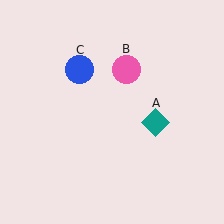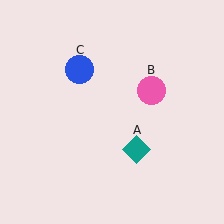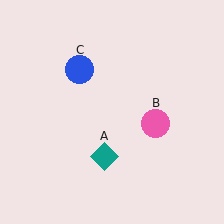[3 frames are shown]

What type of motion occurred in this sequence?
The teal diamond (object A), pink circle (object B) rotated clockwise around the center of the scene.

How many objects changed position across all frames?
2 objects changed position: teal diamond (object A), pink circle (object B).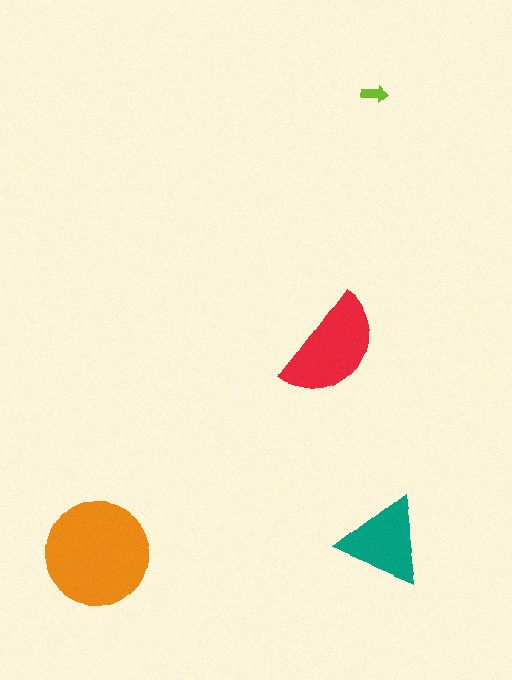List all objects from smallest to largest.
The lime arrow, the teal triangle, the red semicircle, the orange circle.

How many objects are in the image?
There are 4 objects in the image.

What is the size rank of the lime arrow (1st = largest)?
4th.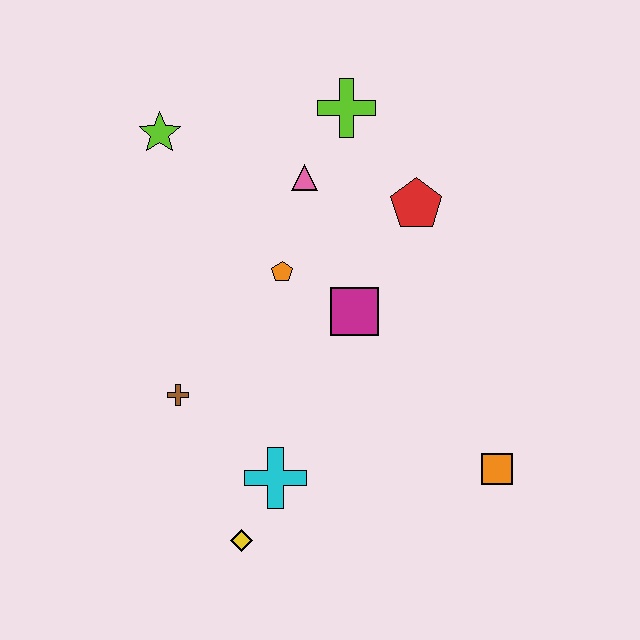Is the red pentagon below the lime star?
Yes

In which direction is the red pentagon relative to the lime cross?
The red pentagon is below the lime cross.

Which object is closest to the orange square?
The magenta square is closest to the orange square.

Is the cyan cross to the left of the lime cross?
Yes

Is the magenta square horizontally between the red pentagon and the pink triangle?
Yes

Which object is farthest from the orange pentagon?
The orange square is farthest from the orange pentagon.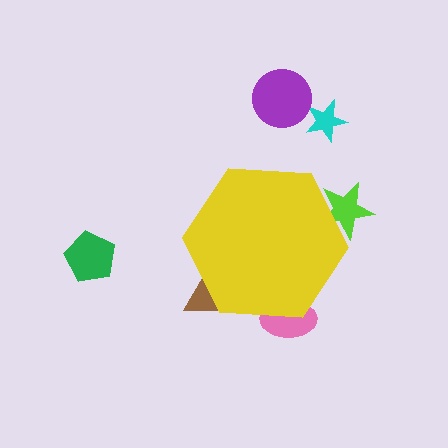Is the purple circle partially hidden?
No, the purple circle is fully visible.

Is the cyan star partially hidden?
No, the cyan star is fully visible.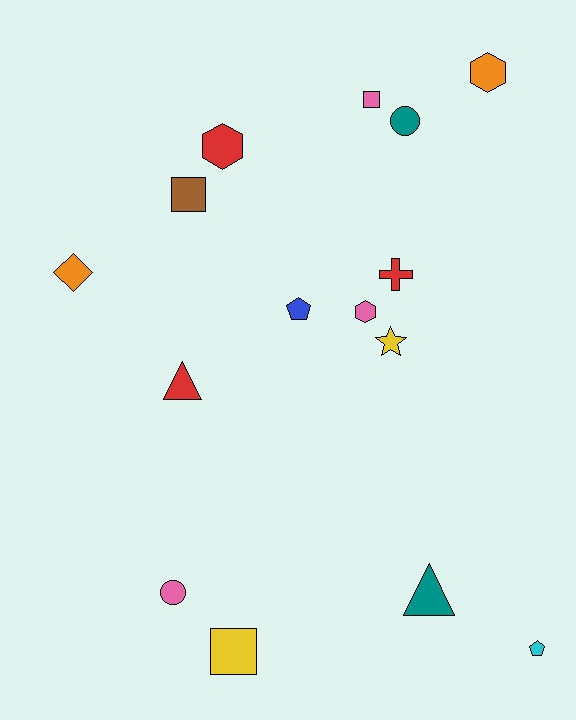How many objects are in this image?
There are 15 objects.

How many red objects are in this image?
There are 3 red objects.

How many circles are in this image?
There are 2 circles.